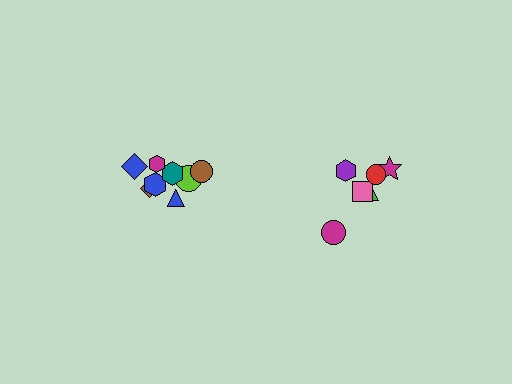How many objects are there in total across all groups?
There are 14 objects.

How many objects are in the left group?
There are 8 objects.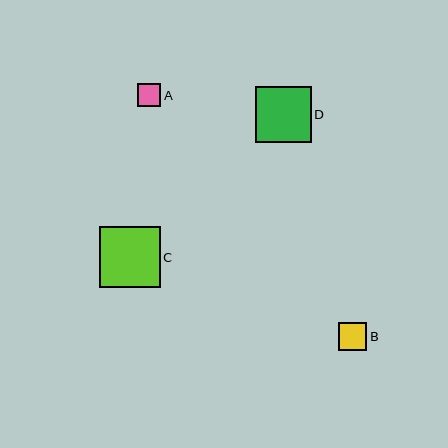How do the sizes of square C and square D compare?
Square C and square D are approximately the same size.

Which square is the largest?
Square C is the largest with a size of approximately 61 pixels.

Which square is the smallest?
Square A is the smallest with a size of approximately 23 pixels.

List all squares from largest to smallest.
From largest to smallest: C, D, B, A.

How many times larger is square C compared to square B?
Square C is approximately 2.2 times the size of square B.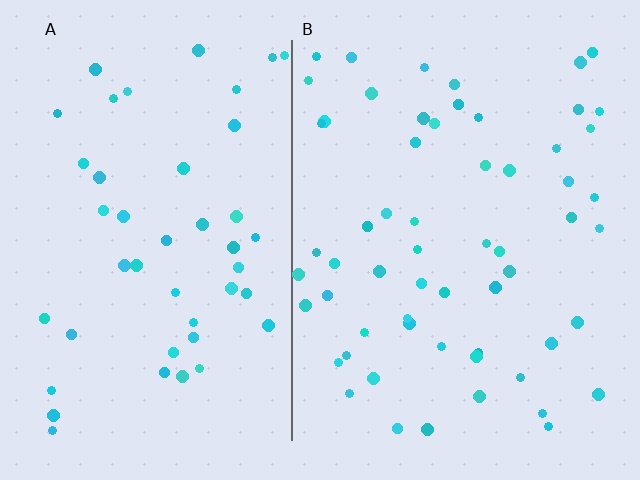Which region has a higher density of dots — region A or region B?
B (the right).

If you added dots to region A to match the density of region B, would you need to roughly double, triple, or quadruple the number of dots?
Approximately double.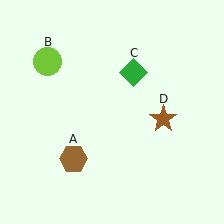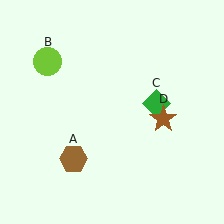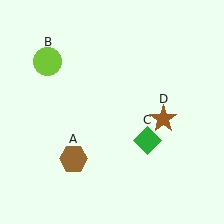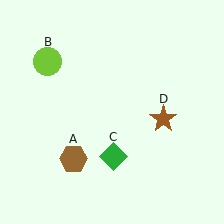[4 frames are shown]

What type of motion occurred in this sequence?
The green diamond (object C) rotated clockwise around the center of the scene.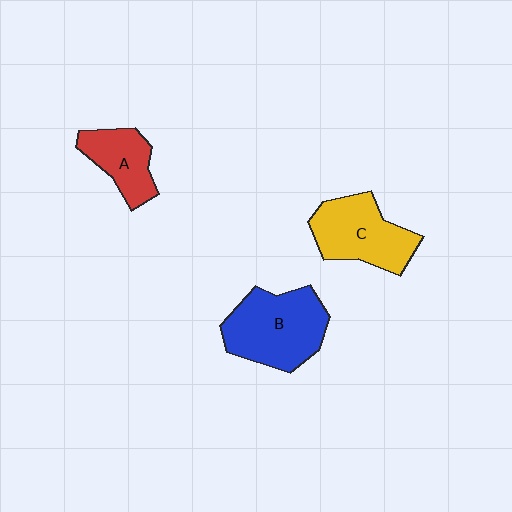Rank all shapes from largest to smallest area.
From largest to smallest: B (blue), C (yellow), A (red).